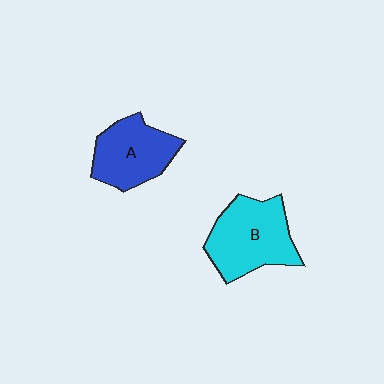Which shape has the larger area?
Shape B (cyan).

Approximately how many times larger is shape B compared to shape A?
Approximately 1.2 times.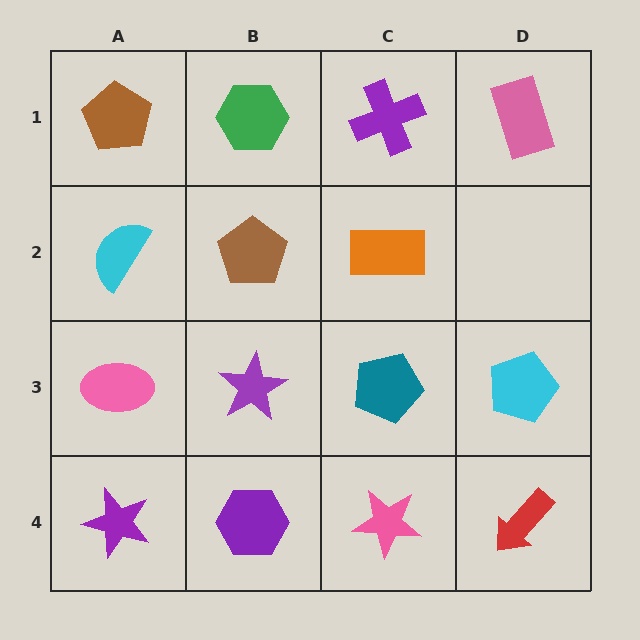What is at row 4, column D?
A red arrow.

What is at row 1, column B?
A green hexagon.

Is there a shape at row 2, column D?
No, that cell is empty.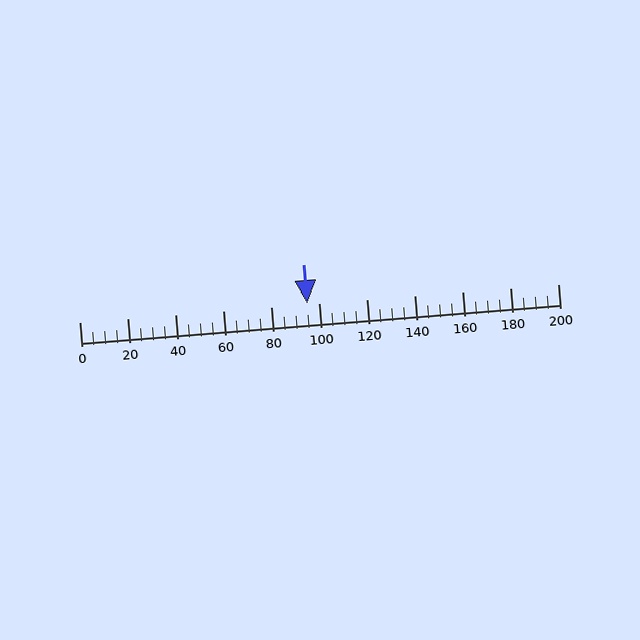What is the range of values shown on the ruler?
The ruler shows values from 0 to 200.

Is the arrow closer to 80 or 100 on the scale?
The arrow is closer to 100.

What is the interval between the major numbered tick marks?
The major tick marks are spaced 20 units apart.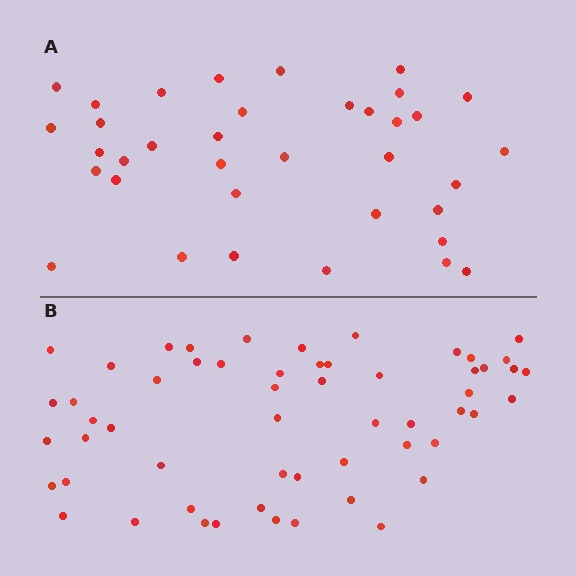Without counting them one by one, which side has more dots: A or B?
Region B (the bottom region) has more dots.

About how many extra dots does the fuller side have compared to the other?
Region B has approximately 20 more dots than region A.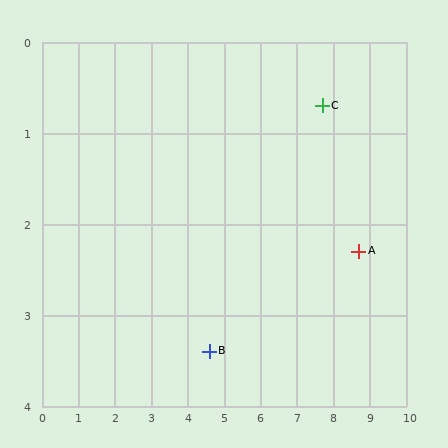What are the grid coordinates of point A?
Point A is at approximately (8.7, 2.3).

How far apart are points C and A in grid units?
Points C and A are about 1.9 grid units apart.